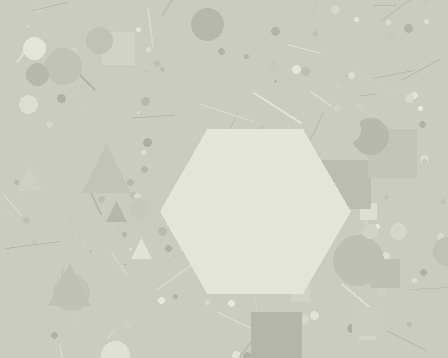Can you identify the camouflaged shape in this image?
The camouflaged shape is a hexagon.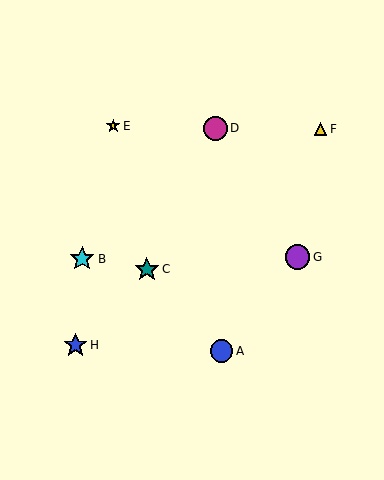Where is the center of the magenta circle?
The center of the magenta circle is at (216, 128).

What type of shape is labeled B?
Shape B is a cyan star.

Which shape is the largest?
The cyan star (labeled B) is the largest.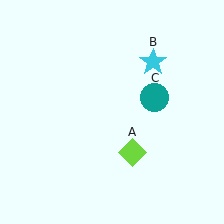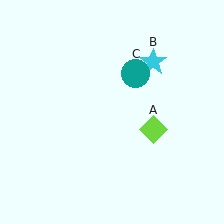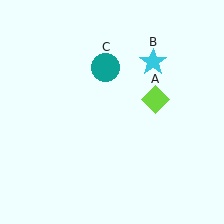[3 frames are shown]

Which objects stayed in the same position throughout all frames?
Cyan star (object B) remained stationary.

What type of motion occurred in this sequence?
The lime diamond (object A), teal circle (object C) rotated counterclockwise around the center of the scene.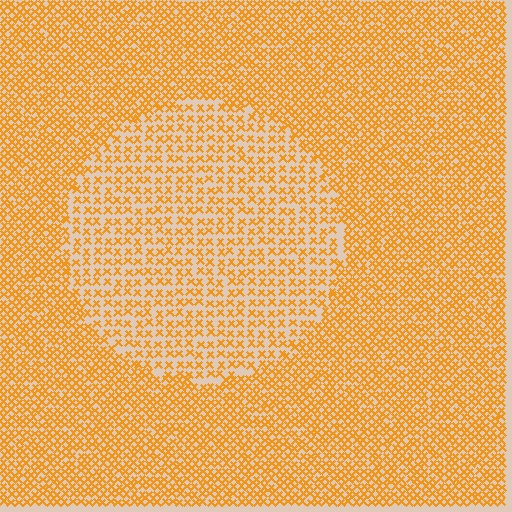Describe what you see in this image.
The image contains small orange elements arranged at two different densities. A circle-shaped region is visible where the elements are less densely packed than the surrounding area.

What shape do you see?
I see a circle.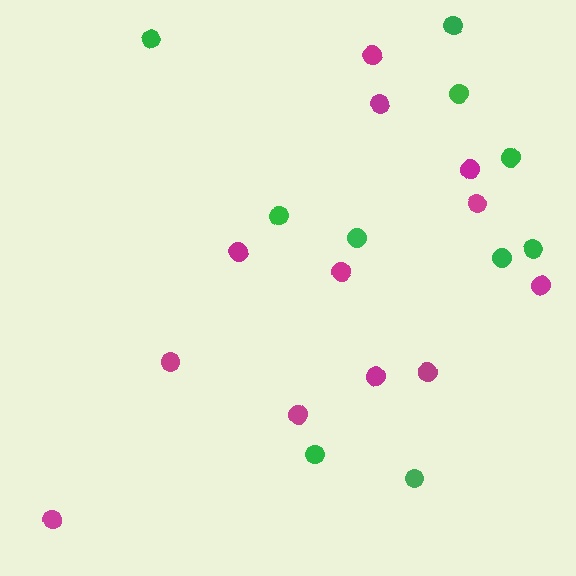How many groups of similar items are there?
There are 2 groups: one group of magenta circles (12) and one group of green circles (10).